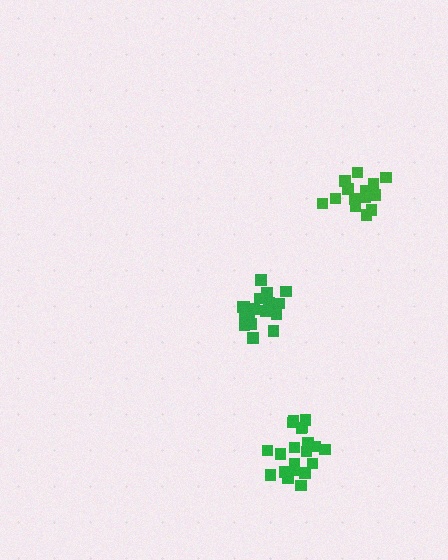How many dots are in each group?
Group 1: 21 dots, Group 2: 19 dots, Group 3: 15 dots (55 total).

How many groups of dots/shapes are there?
There are 3 groups.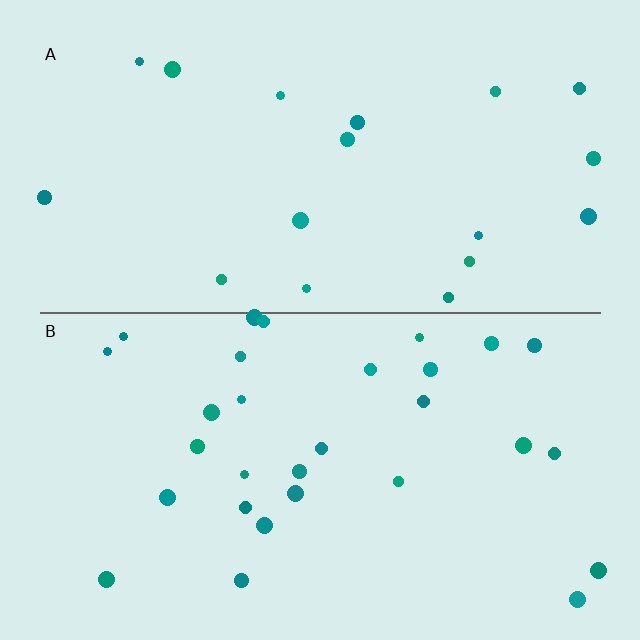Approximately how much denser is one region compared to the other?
Approximately 1.7× — region B over region A.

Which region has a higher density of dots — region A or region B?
B (the bottom).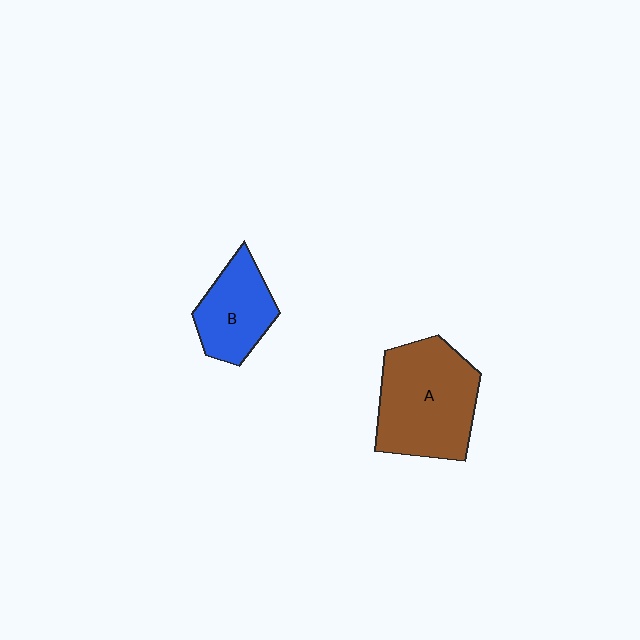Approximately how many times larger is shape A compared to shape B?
Approximately 1.7 times.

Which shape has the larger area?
Shape A (brown).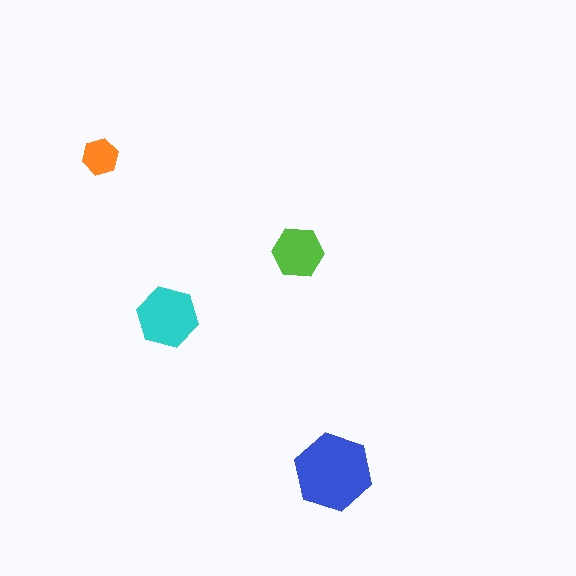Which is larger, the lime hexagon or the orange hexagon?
The lime one.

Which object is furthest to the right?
The blue hexagon is rightmost.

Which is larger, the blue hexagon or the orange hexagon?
The blue one.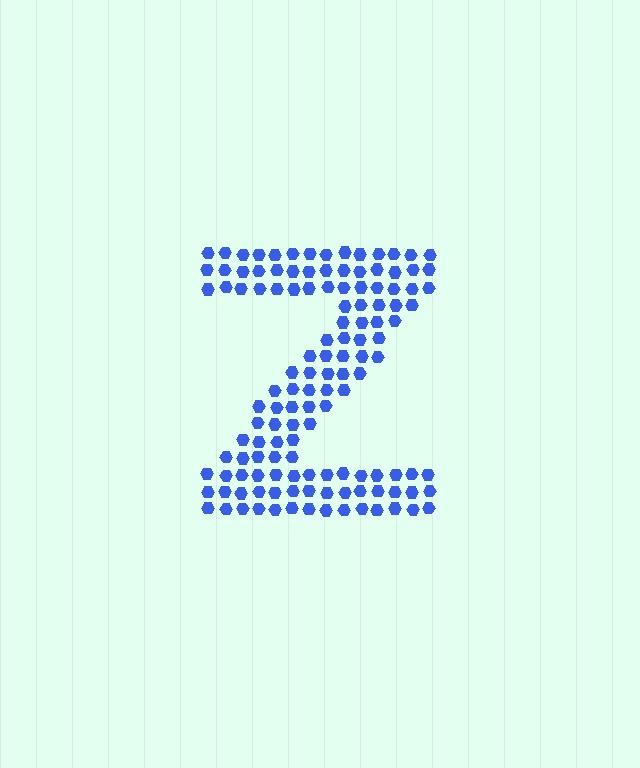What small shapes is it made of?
It is made of small hexagons.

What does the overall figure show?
The overall figure shows the letter Z.